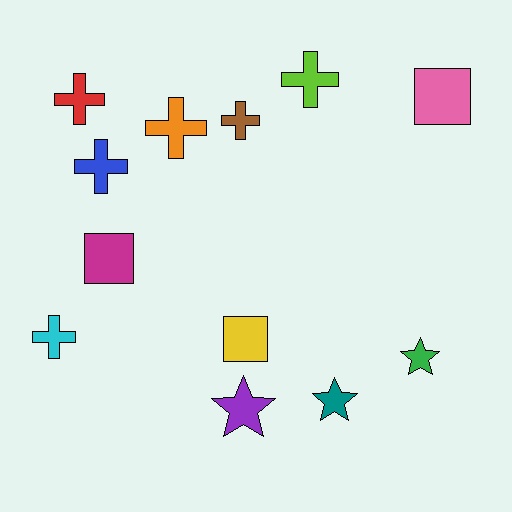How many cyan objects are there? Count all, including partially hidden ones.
There is 1 cyan object.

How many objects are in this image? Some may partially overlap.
There are 12 objects.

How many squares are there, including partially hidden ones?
There are 3 squares.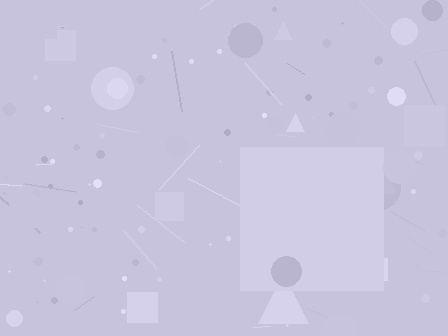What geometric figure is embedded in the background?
A square is embedded in the background.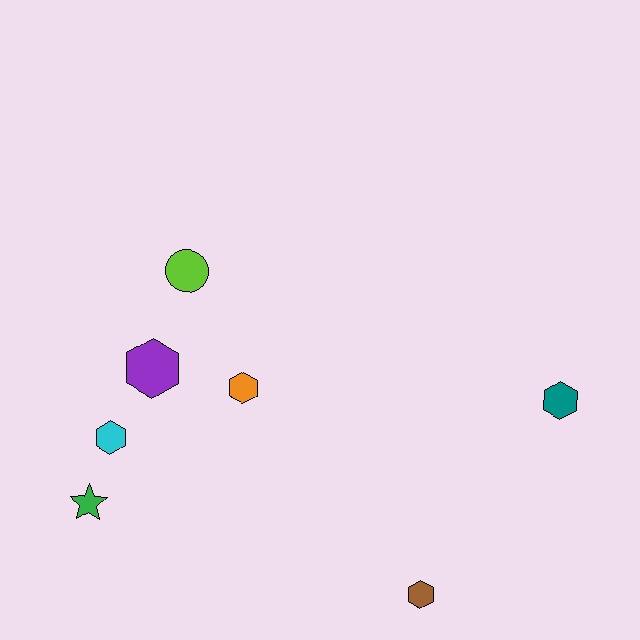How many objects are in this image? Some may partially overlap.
There are 7 objects.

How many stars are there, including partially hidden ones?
There is 1 star.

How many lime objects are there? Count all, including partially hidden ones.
There is 1 lime object.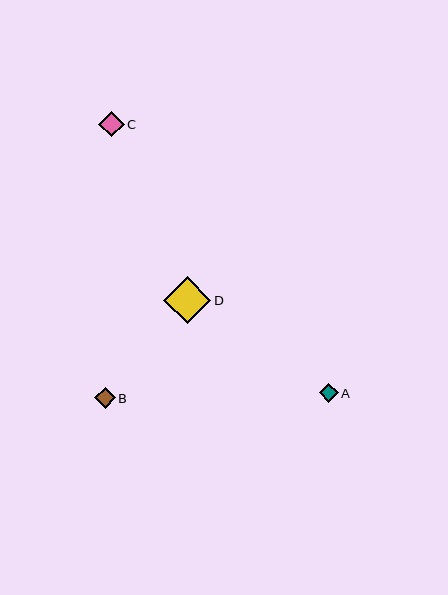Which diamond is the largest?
Diamond D is the largest with a size of approximately 47 pixels.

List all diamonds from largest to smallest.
From largest to smallest: D, C, B, A.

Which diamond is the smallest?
Diamond A is the smallest with a size of approximately 19 pixels.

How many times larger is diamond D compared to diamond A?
Diamond D is approximately 2.5 times the size of diamond A.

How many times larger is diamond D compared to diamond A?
Diamond D is approximately 2.5 times the size of diamond A.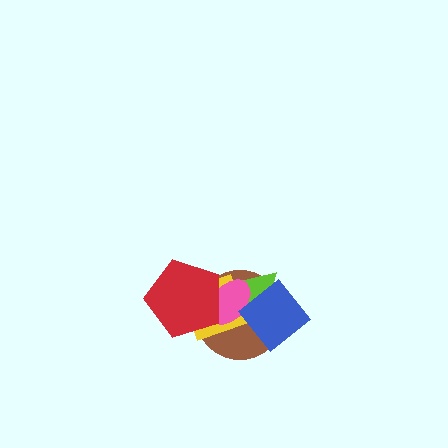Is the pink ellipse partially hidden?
Yes, it is partially covered by another shape.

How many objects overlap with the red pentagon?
4 objects overlap with the red pentagon.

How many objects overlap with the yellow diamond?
5 objects overlap with the yellow diamond.